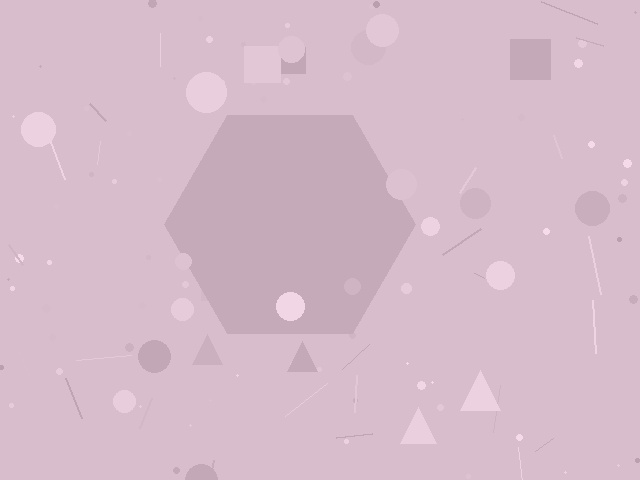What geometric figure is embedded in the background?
A hexagon is embedded in the background.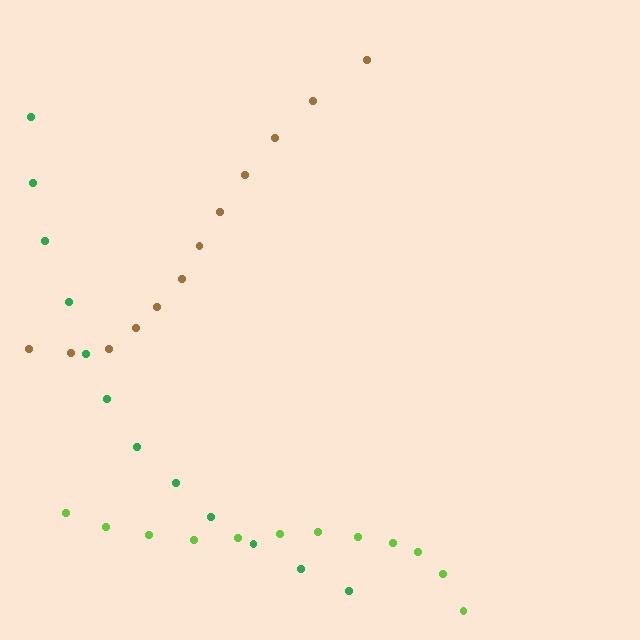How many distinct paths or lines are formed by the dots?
There are 3 distinct paths.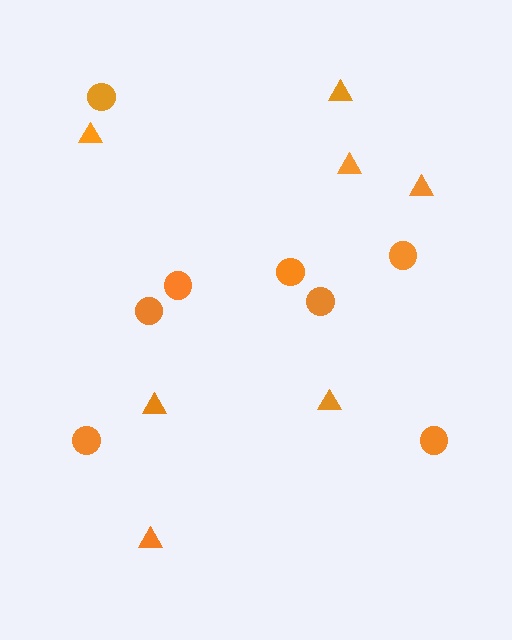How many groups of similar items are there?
There are 2 groups: one group of circles (8) and one group of triangles (7).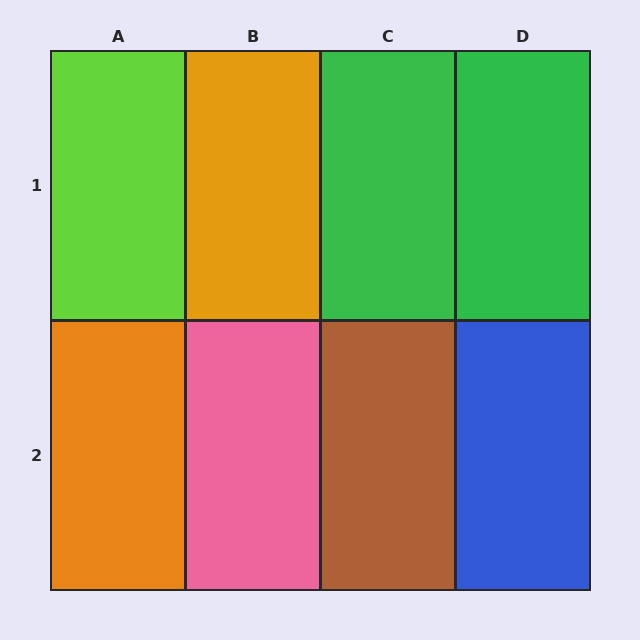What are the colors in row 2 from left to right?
Orange, pink, brown, blue.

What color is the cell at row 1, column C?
Green.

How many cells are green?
2 cells are green.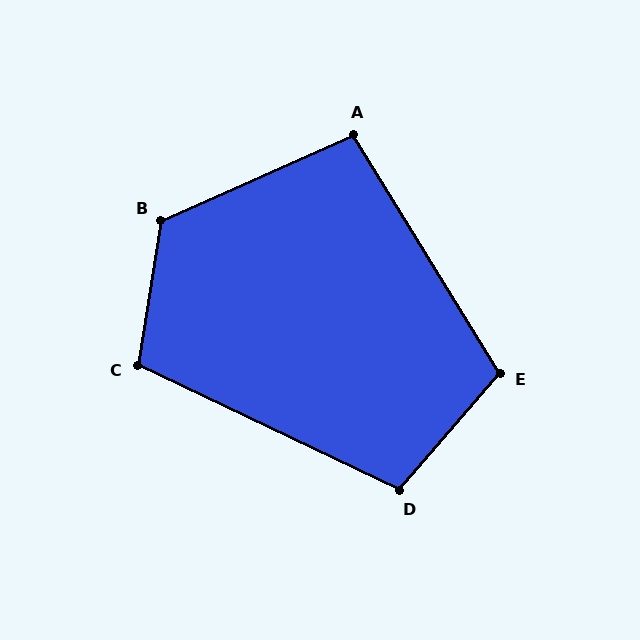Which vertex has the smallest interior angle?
A, at approximately 98 degrees.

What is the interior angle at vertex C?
Approximately 106 degrees (obtuse).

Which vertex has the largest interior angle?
B, at approximately 123 degrees.